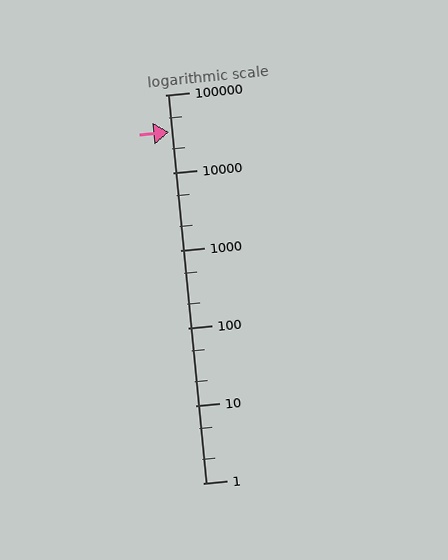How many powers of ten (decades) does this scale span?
The scale spans 5 decades, from 1 to 100000.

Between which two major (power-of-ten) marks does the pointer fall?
The pointer is between 10000 and 100000.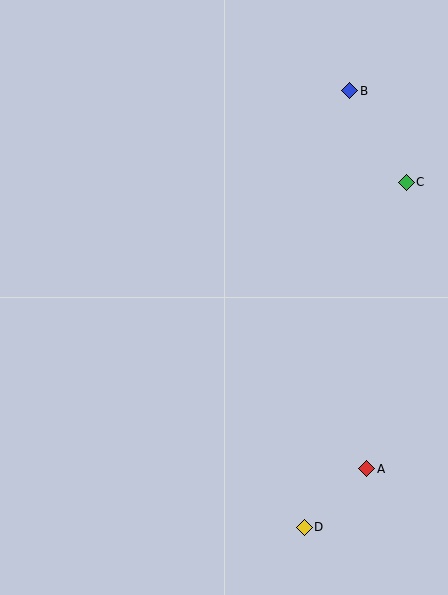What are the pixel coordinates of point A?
Point A is at (367, 469).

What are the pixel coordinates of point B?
Point B is at (350, 91).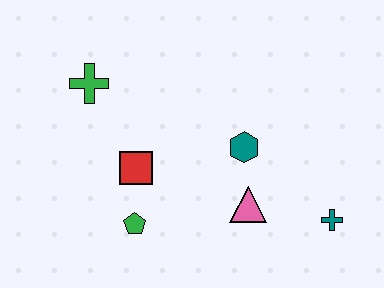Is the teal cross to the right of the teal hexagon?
Yes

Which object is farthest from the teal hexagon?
The green cross is farthest from the teal hexagon.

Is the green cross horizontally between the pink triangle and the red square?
No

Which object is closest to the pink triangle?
The teal hexagon is closest to the pink triangle.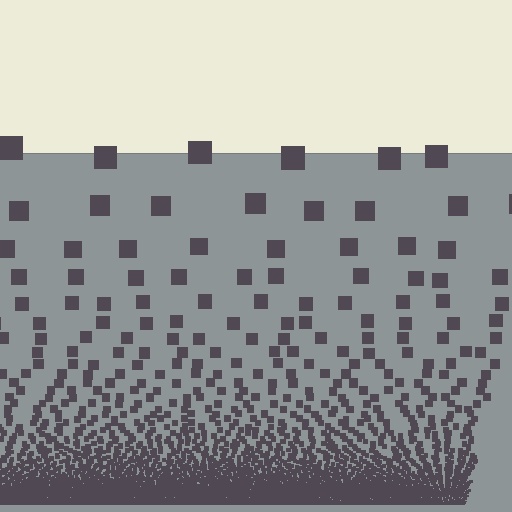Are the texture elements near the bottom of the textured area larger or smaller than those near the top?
Smaller. The gradient is inverted — elements near the bottom are smaller and denser.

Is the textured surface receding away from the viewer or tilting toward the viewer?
The surface appears to tilt toward the viewer. Texture elements get larger and sparser toward the top.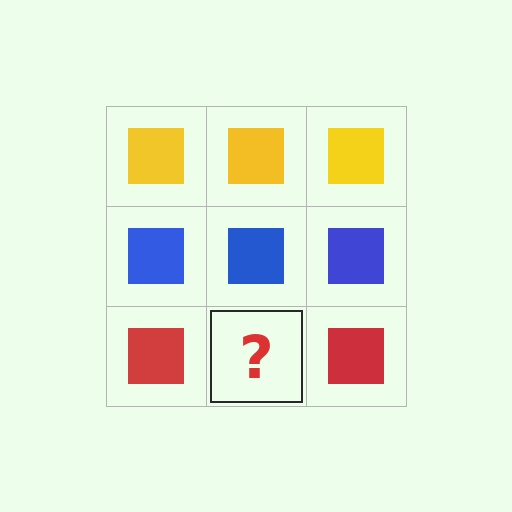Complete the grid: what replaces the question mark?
The question mark should be replaced with a red square.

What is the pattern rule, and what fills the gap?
The rule is that each row has a consistent color. The gap should be filled with a red square.